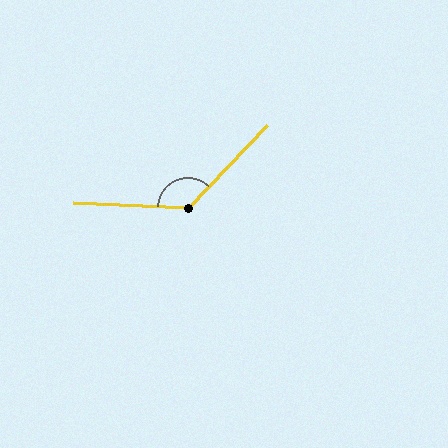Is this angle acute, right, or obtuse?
It is obtuse.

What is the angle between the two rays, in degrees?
Approximately 131 degrees.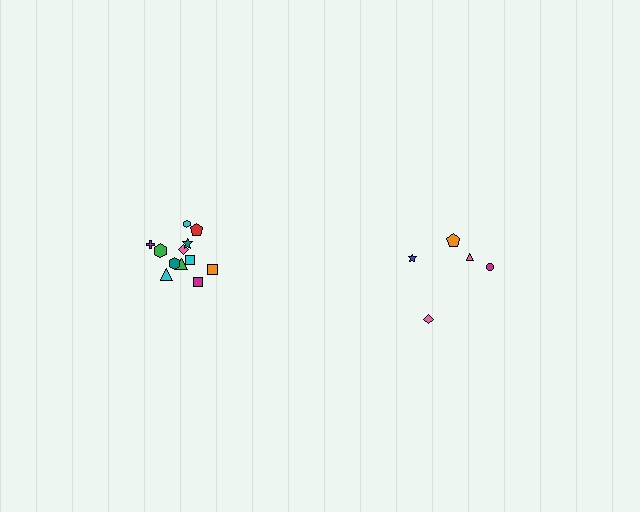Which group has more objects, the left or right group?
The left group.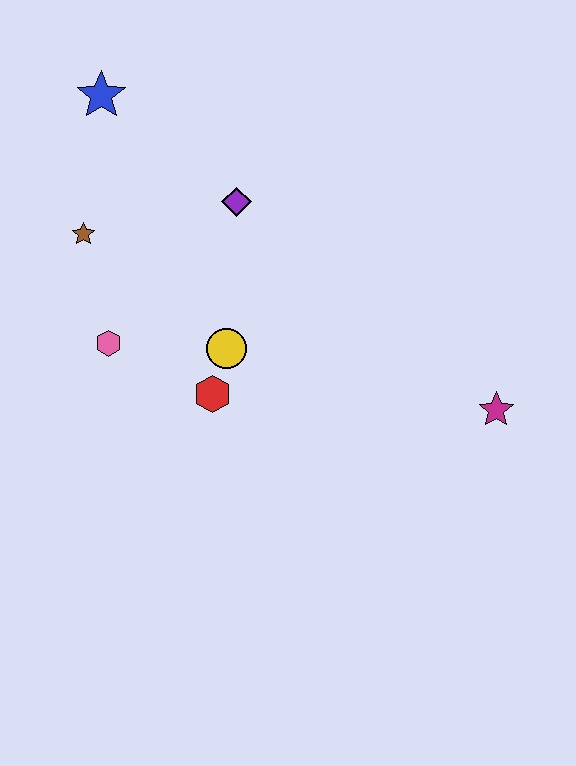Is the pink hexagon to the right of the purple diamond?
No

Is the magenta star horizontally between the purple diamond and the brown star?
No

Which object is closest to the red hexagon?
The yellow circle is closest to the red hexagon.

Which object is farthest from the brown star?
The magenta star is farthest from the brown star.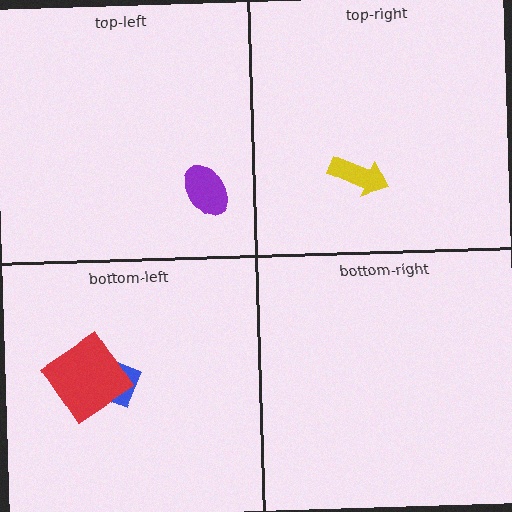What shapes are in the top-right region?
The yellow arrow.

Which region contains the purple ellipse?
The top-left region.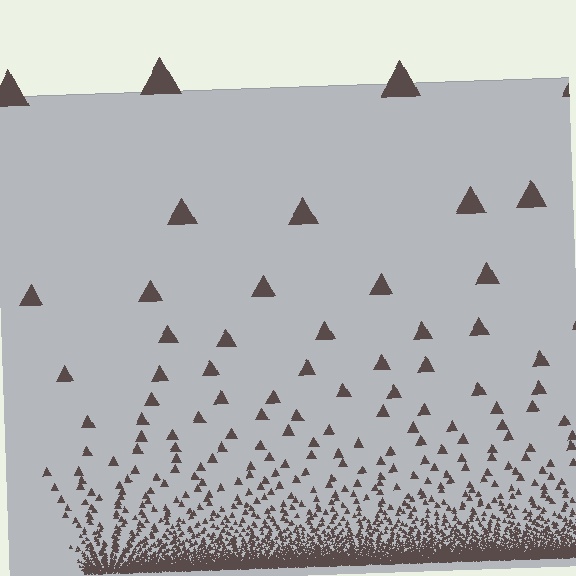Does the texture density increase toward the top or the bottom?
Density increases toward the bottom.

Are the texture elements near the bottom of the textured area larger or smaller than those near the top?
Smaller. The gradient is inverted — elements near the bottom are smaller and denser.